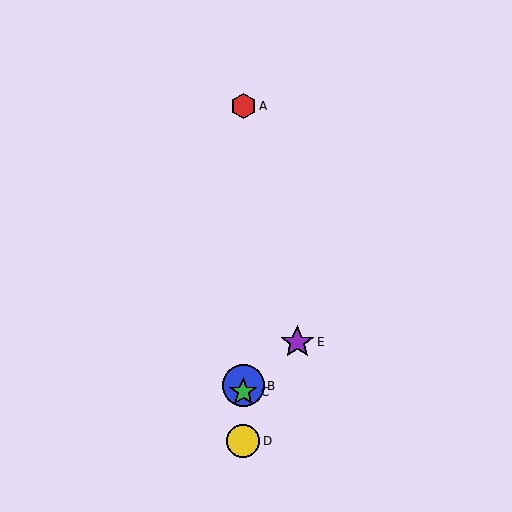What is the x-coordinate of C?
Object C is at x≈243.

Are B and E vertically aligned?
No, B is at x≈243 and E is at x≈297.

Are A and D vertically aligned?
Yes, both are at x≈243.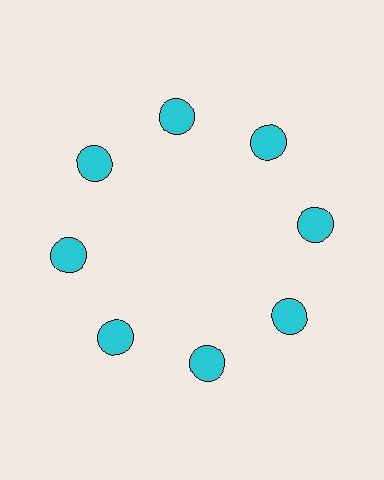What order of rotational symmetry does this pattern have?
This pattern has 8-fold rotational symmetry.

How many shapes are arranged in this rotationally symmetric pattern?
There are 8 shapes, arranged in 8 groups of 1.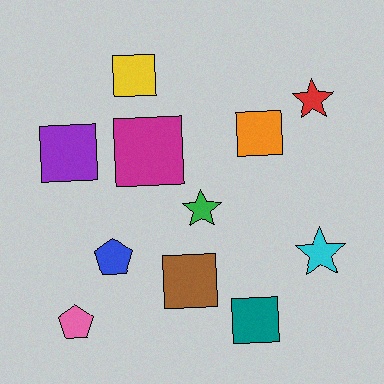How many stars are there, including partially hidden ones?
There are 3 stars.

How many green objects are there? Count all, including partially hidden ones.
There is 1 green object.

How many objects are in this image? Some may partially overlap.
There are 11 objects.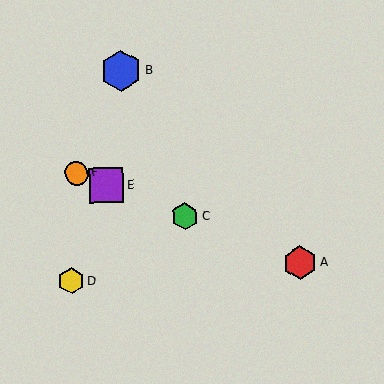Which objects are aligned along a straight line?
Objects A, C, E, F are aligned along a straight line.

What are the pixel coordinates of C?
Object C is at (185, 217).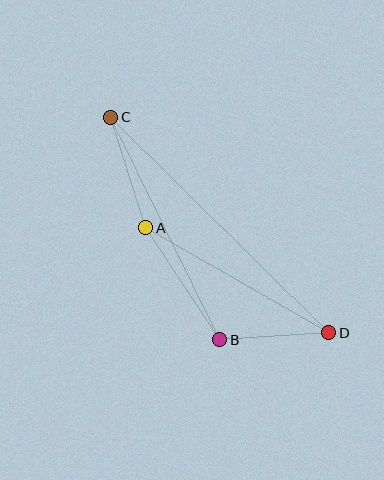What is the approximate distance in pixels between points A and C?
The distance between A and C is approximately 116 pixels.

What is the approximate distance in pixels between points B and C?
The distance between B and C is approximately 247 pixels.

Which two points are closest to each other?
Points B and D are closest to each other.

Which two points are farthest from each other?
Points C and D are farthest from each other.